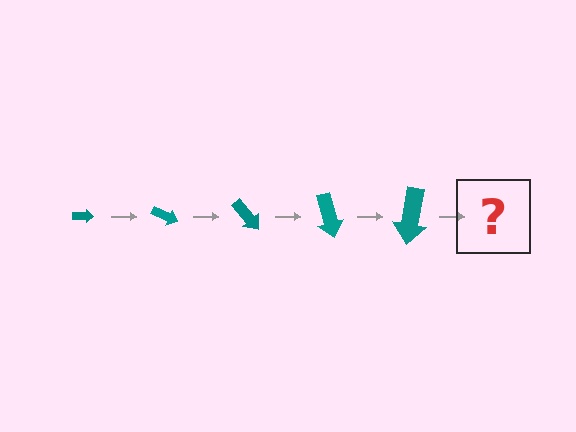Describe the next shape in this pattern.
It should be an arrow, larger than the previous one and rotated 125 degrees from the start.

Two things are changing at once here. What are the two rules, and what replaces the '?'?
The two rules are that the arrow grows larger each step and it rotates 25 degrees each step. The '?' should be an arrow, larger than the previous one and rotated 125 degrees from the start.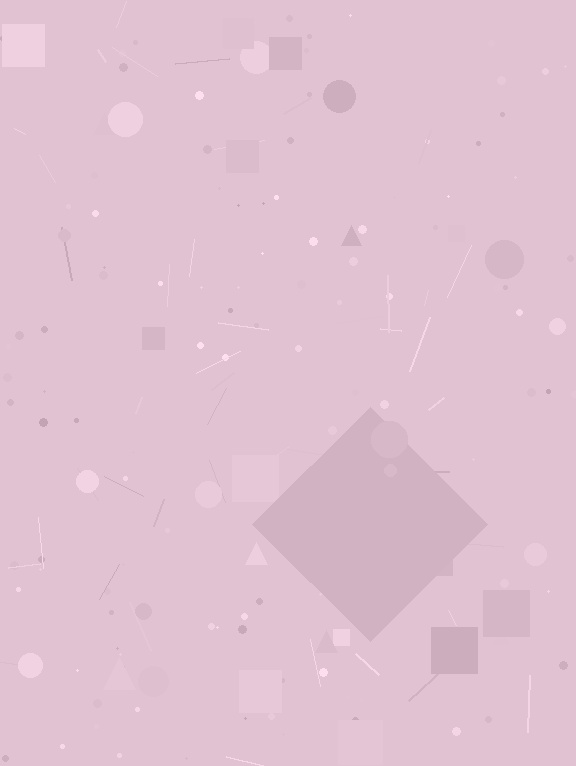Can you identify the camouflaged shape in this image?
The camouflaged shape is a diamond.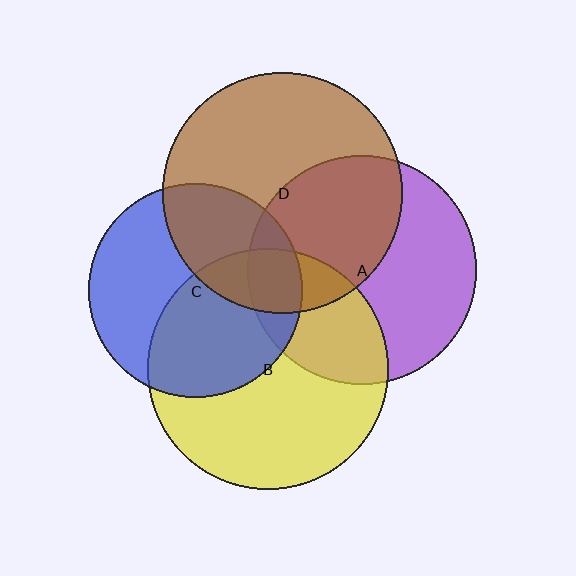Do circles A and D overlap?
Yes.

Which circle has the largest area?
Circle D (brown).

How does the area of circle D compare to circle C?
Approximately 1.3 times.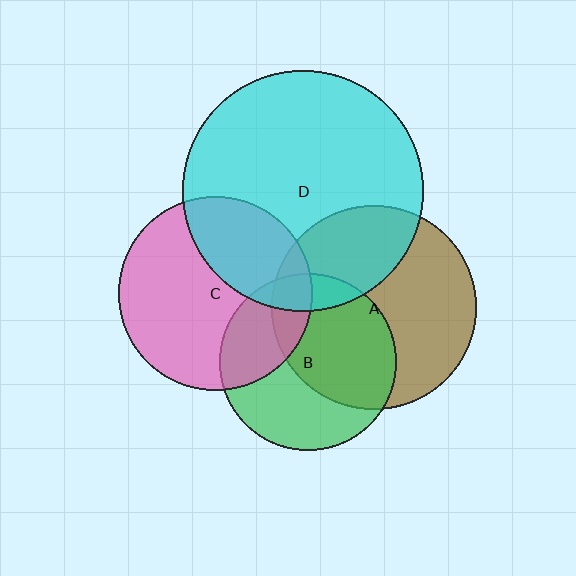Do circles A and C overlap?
Yes.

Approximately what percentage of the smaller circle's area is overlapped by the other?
Approximately 10%.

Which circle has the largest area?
Circle D (cyan).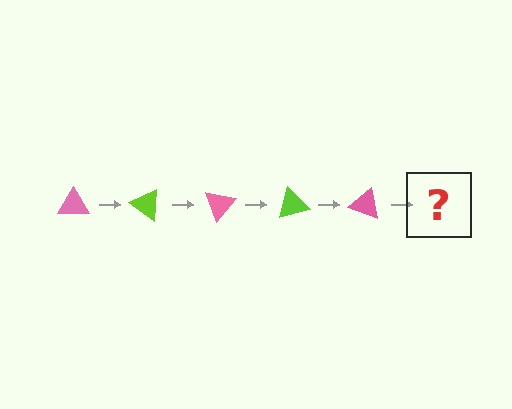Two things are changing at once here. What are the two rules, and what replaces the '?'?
The two rules are that it rotates 35 degrees each step and the color cycles through pink and lime. The '?' should be a lime triangle, rotated 175 degrees from the start.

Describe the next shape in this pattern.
It should be a lime triangle, rotated 175 degrees from the start.